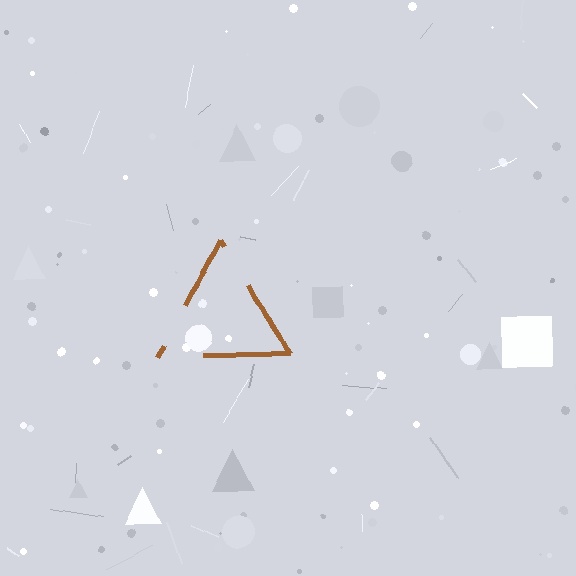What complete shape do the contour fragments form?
The contour fragments form a triangle.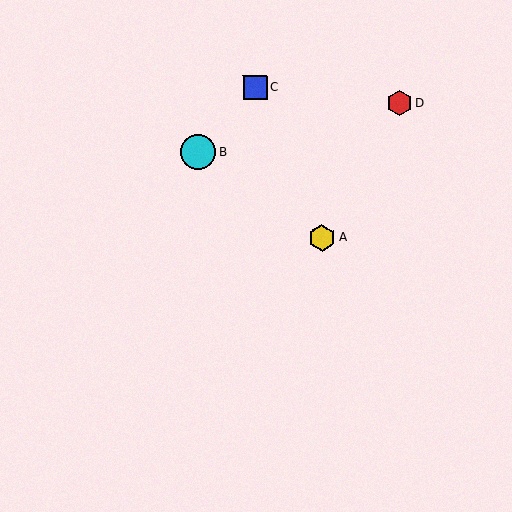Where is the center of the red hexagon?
The center of the red hexagon is at (399, 103).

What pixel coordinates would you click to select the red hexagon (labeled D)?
Click at (399, 103) to select the red hexagon D.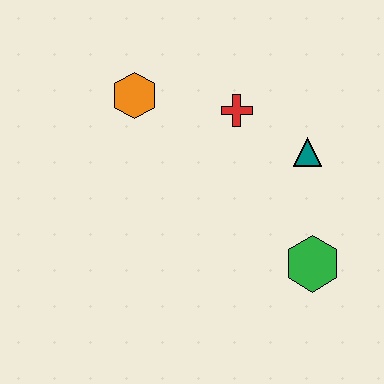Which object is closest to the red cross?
The teal triangle is closest to the red cross.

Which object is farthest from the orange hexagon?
The green hexagon is farthest from the orange hexagon.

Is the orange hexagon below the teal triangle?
No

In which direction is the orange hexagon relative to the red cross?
The orange hexagon is to the left of the red cross.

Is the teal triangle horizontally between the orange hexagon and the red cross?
No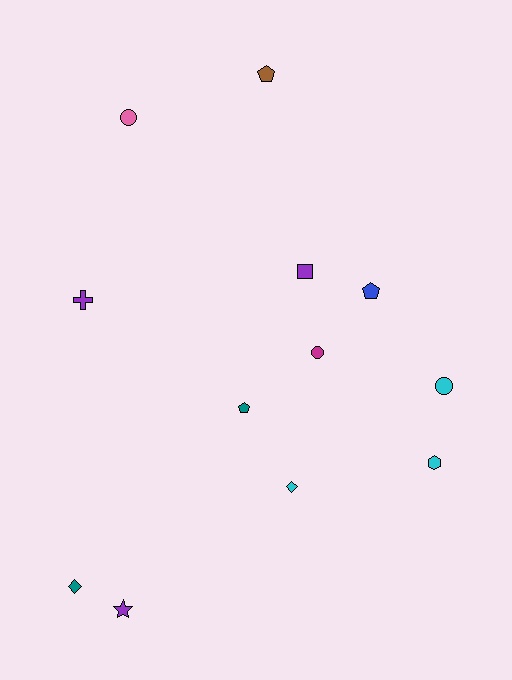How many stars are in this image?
There is 1 star.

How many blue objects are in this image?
There is 1 blue object.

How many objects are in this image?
There are 12 objects.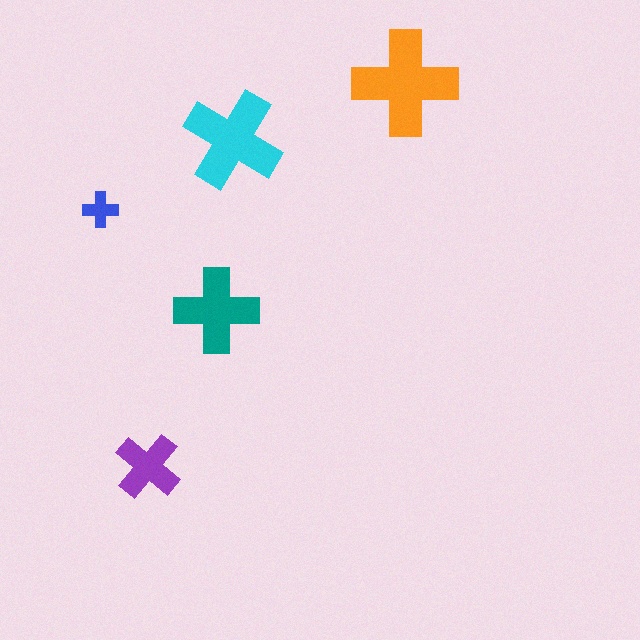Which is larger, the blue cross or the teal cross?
The teal one.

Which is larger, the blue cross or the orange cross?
The orange one.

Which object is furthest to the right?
The orange cross is rightmost.